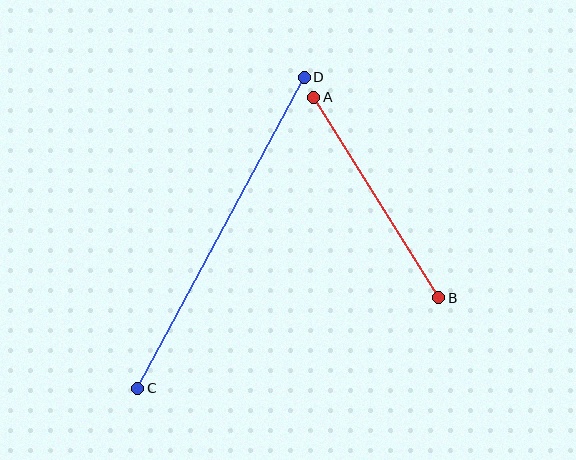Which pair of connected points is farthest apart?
Points C and D are farthest apart.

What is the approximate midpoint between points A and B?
The midpoint is at approximately (376, 197) pixels.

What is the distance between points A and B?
The distance is approximately 236 pixels.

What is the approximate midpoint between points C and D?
The midpoint is at approximately (221, 233) pixels.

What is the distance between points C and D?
The distance is approximately 353 pixels.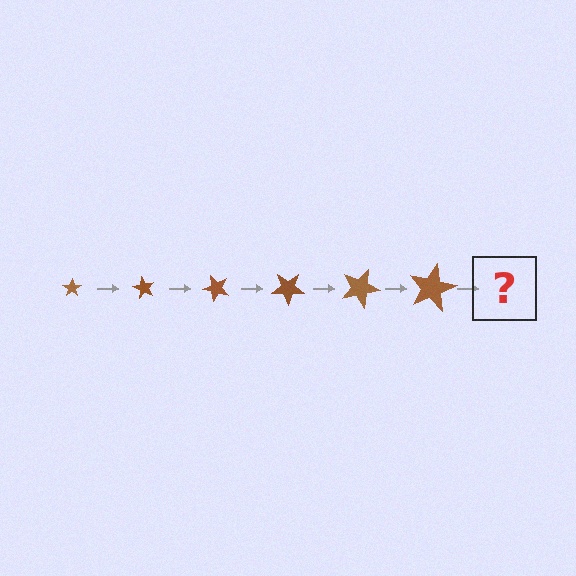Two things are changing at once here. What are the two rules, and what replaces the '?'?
The two rules are that the star grows larger each step and it rotates 60 degrees each step. The '?' should be a star, larger than the previous one and rotated 360 degrees from the start.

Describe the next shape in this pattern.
It should be a star, larger than the previous one and rotated 360 degrees from the start.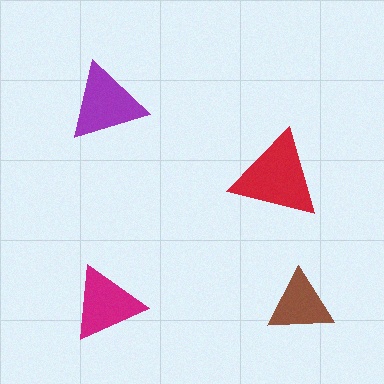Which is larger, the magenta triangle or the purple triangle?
The purple one.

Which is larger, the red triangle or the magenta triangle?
The red one.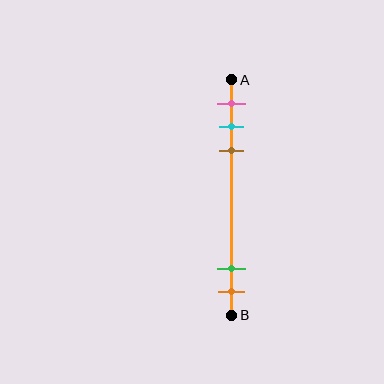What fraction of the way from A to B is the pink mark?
The pink mark is approximately 10% (0.1) of the way from A to B.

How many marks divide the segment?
There are 5 marks dividing the segment.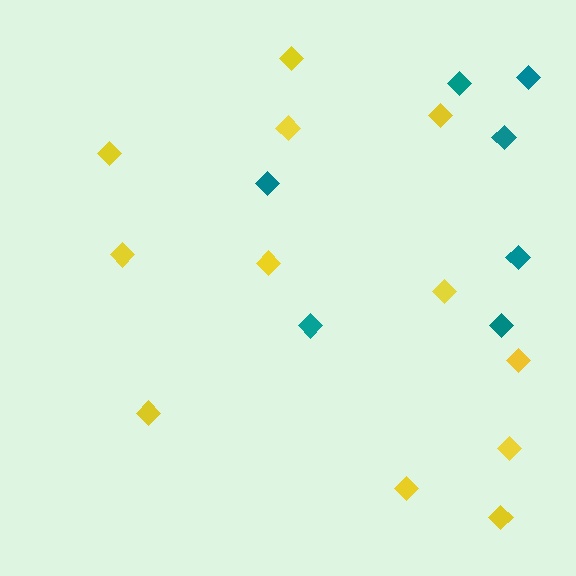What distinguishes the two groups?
There are 2 groups: one group of yellow diamonds (12) and one group of teal diamonds (7).